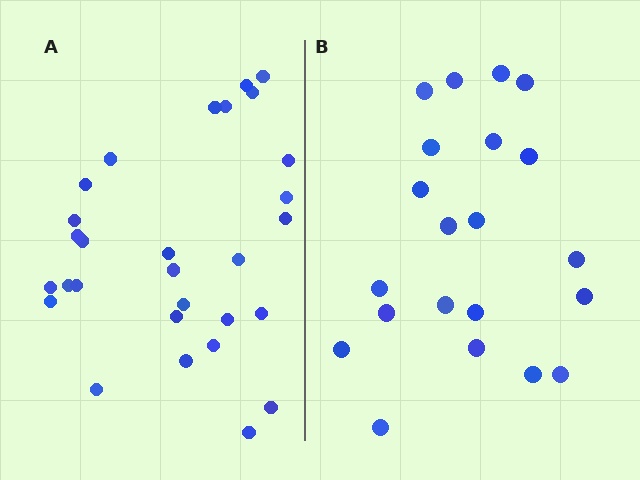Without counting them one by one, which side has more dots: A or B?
Region A (the left region) has more dots.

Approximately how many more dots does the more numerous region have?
Region A has roughly 8 or so more dots than region B.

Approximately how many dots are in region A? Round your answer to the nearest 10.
About 30 dots. (The exact count is 29, which rounds to 30.)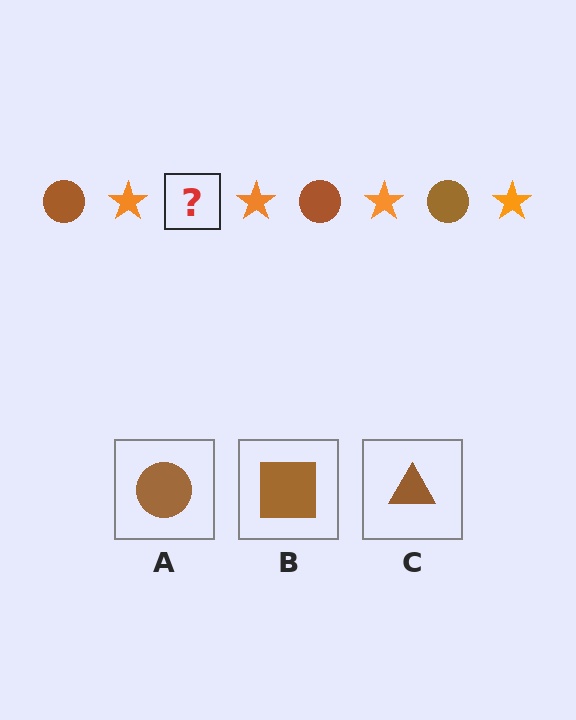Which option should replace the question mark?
Option A.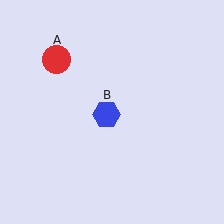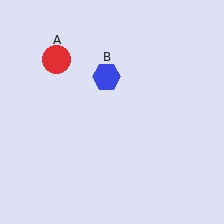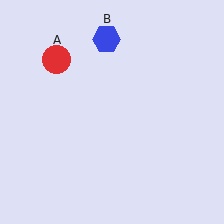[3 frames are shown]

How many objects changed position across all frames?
1 object changed position: blue hexagon (object B).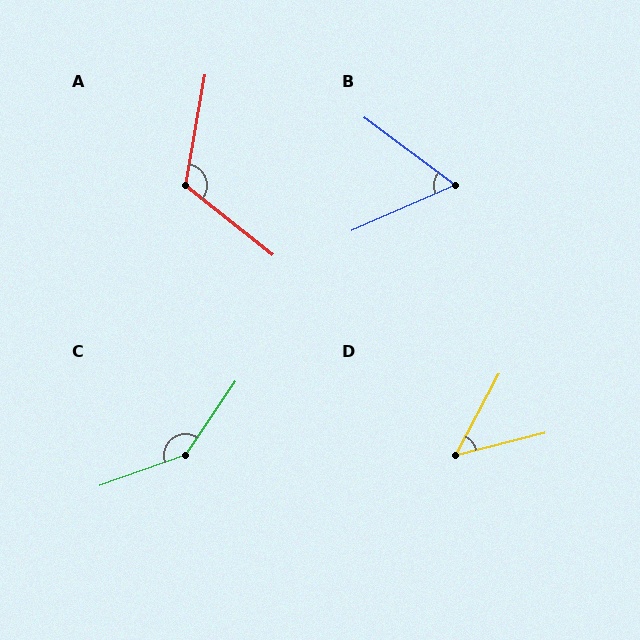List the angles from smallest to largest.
D (48°), B (60°), A (119°), C (143°).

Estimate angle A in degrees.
Approximately 119 degrees.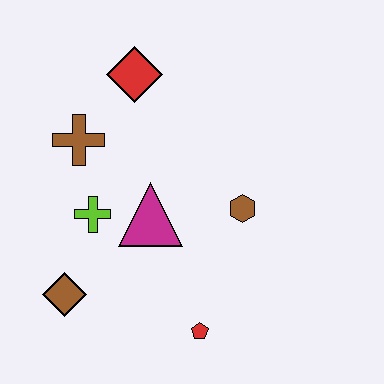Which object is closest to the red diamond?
The brown cross is closest to the red diamond.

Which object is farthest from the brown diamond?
The red diamond is farthest from the brown diamond.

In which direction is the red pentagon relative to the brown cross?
The red pentagon is below the brown cross.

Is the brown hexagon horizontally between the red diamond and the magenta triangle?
No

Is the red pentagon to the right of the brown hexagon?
No